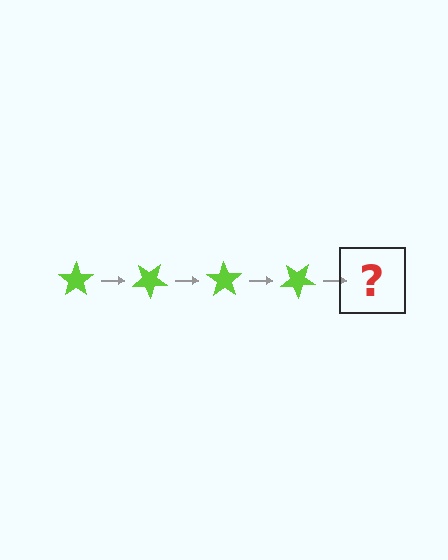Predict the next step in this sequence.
The next step is a lime star rotated 140 degrees.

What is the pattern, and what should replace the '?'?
The pattern is that the star rotates 35 degrees each step. The '?' should be a lime star rotated 140 degrees.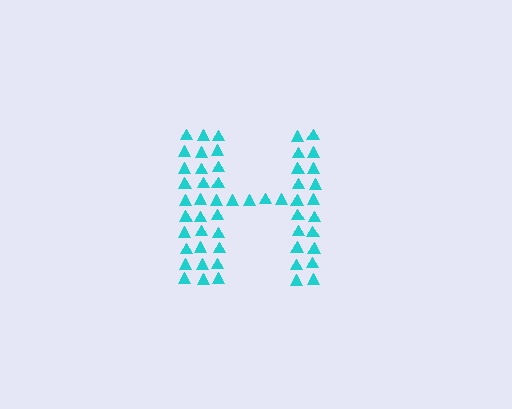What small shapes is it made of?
It is made of small triangles.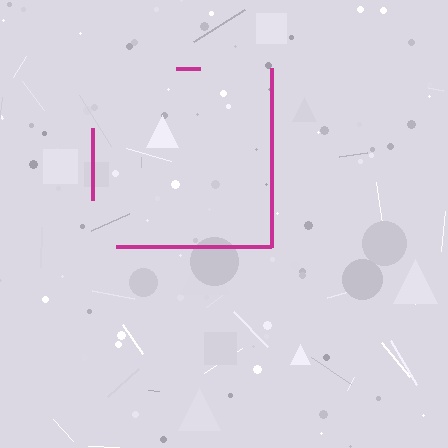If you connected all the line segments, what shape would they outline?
They would outline a square.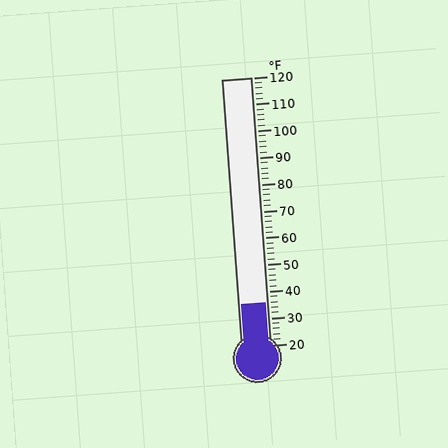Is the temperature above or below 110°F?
The temperature is below 110°F.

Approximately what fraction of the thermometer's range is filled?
The thermometer is filled to approximately 15% of its range.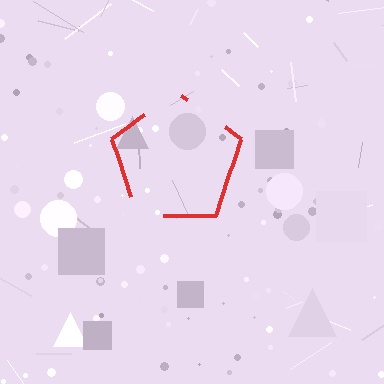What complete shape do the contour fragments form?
The contour fragments form a pentagon.